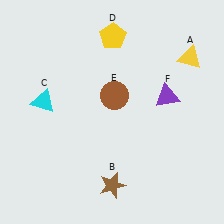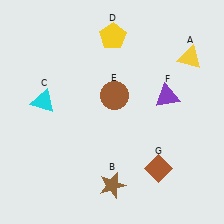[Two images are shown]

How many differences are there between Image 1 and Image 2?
There is 1 difference between the two images.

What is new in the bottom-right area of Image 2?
A brown diamond (G) was added in the bottom-right area of Image 2.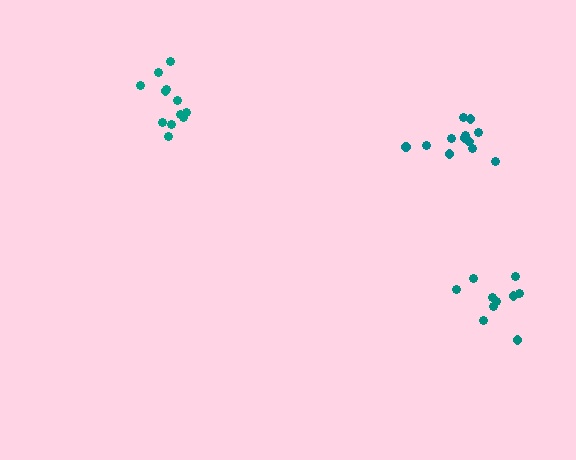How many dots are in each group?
Group 1: 12 dots, Group 2: 10 dots, Group 3: 12 dots (34 total).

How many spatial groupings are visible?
There are 3 spatial groupings.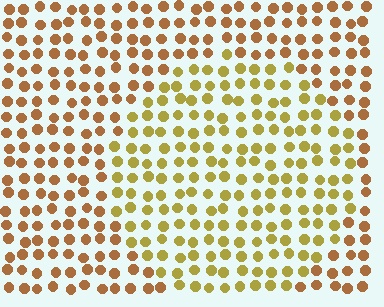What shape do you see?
I see a circle.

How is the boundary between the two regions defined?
The boundary is defined purely by a slight shift in hue (about 30 degrees). Spacing, size, and orientation are identical on both sides.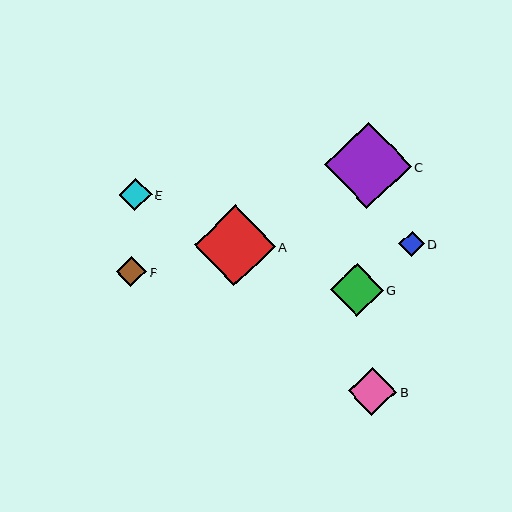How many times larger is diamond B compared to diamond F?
Diamond B is approximately 1.6 times the size of diamond F.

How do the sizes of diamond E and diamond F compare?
Diamond E and diamond F are approximately the same size.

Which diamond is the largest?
Diamond C is the largest with a size of approximately 86 pixels.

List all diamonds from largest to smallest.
From largest to smallest: C, A, G, B, E, F, D.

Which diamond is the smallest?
Diamond D is the smallest with a size of approximately 25 pixels.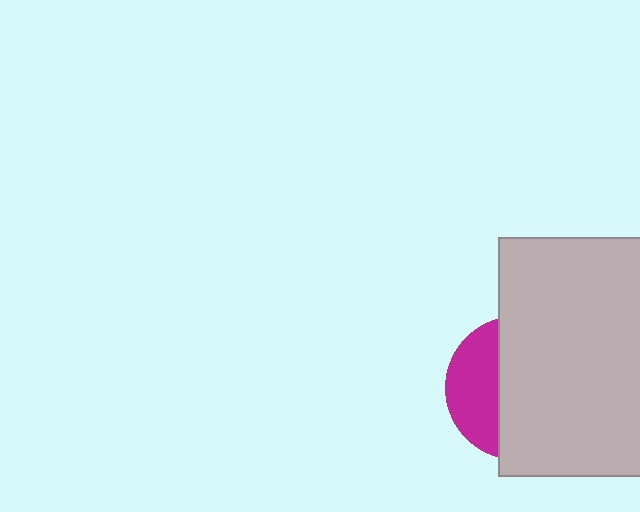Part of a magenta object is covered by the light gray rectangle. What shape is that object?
It is a circle.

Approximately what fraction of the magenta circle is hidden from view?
Roughly 67% of the magenta circle is hidden behind the light gray rectangle.